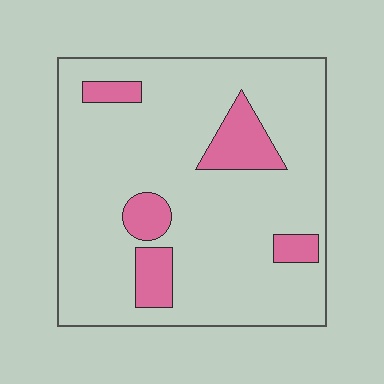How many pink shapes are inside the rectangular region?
5.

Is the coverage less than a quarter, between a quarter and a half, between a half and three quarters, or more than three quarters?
Less than a quarter.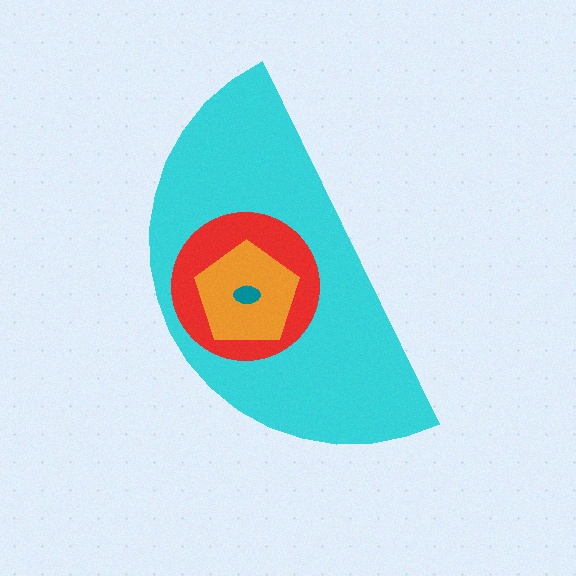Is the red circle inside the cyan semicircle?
Yes.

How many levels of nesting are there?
4.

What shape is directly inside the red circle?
The orange pentagon.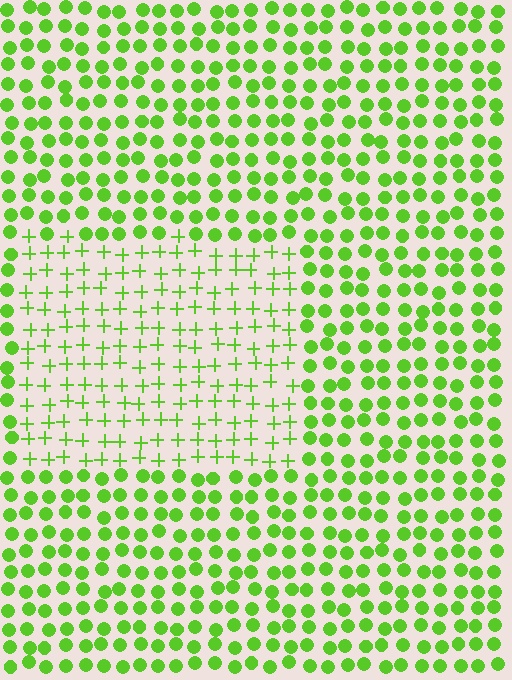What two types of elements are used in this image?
The image uses plus signs inside the rectangle region and circles outside it.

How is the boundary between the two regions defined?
The boundary is defined by a change in element shape: plus signs inside vs. circles outside. All elements share the same color and spacing.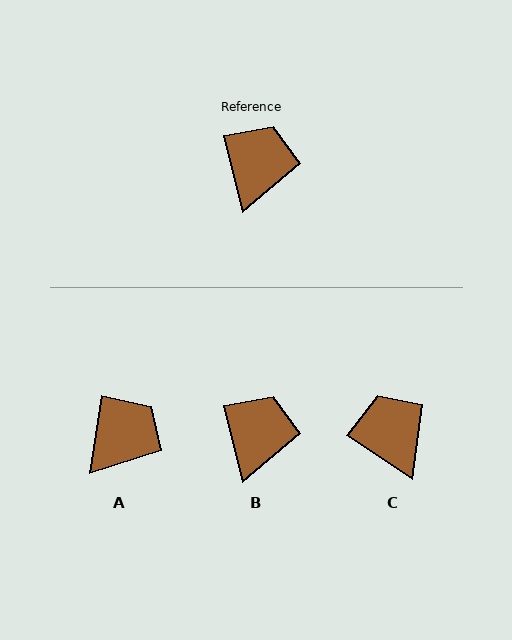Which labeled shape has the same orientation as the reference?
B.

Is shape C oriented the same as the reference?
No, it is off by about 42 degrees.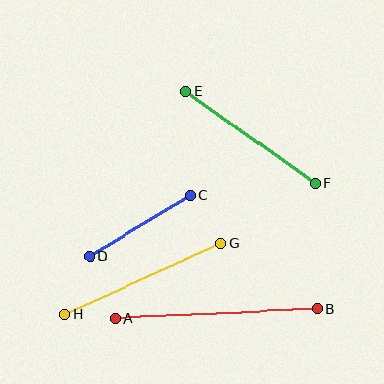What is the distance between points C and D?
The distance is approximately 117 pixels.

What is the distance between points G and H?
The distance is approximately 172 pixels.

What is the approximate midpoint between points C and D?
The midpoint is at approximately (140, 226) pixels.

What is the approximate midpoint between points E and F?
The midpoint is at approximately (251, 137) pixels.